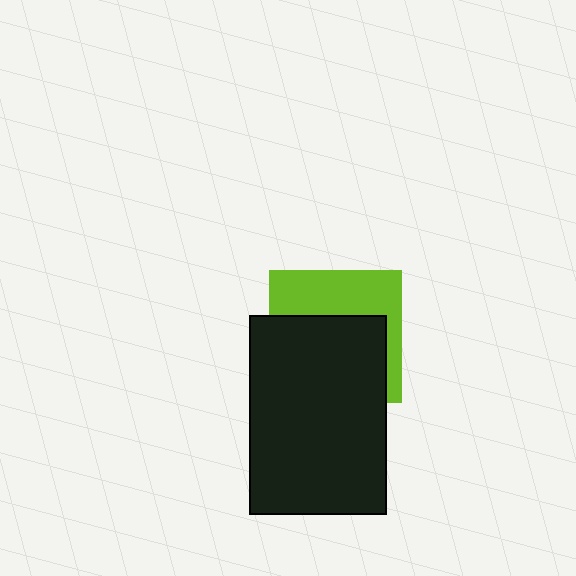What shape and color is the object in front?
The object in front is a black rectangle.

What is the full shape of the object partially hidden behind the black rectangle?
The partially hidden object is a lime square.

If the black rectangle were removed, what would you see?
You would see the complete lime square.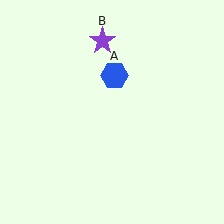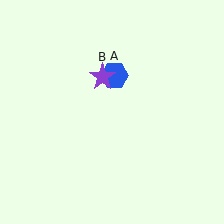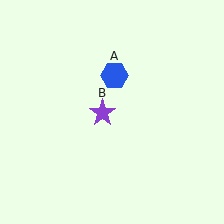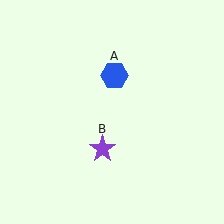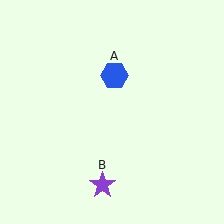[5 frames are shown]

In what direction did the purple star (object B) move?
The purple star (object B) moved down.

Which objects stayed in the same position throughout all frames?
Blue hexagon (object A) remained stationary.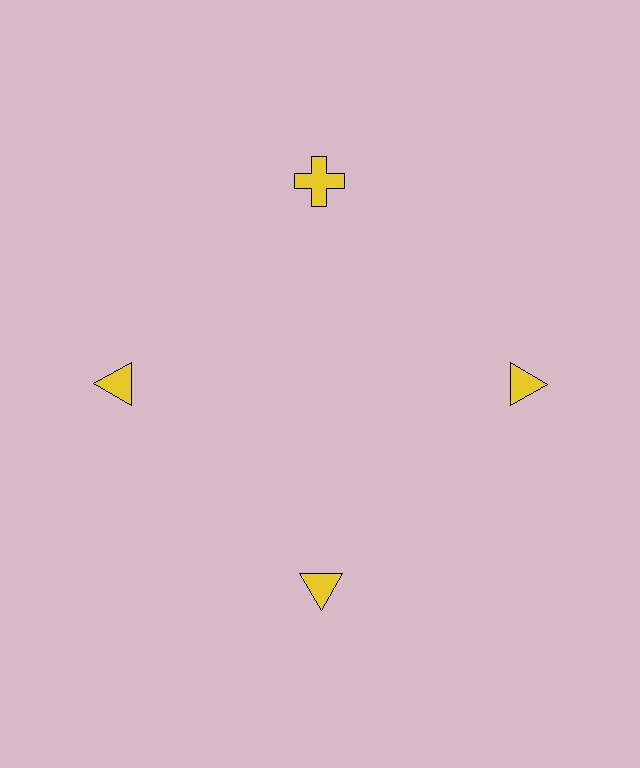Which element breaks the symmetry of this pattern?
The yellow cross at roughly the 12 o'clock position breaks the symmetry. All other shapes are yellow triangles.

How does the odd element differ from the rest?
It has a different shape: cross instead of triangle.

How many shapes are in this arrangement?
There are 4 shapes arranged in a ring pattern.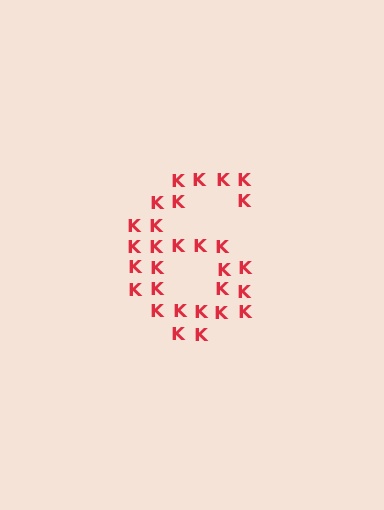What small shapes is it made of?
It is made of small letter K's.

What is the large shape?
The large shape is the digit 6.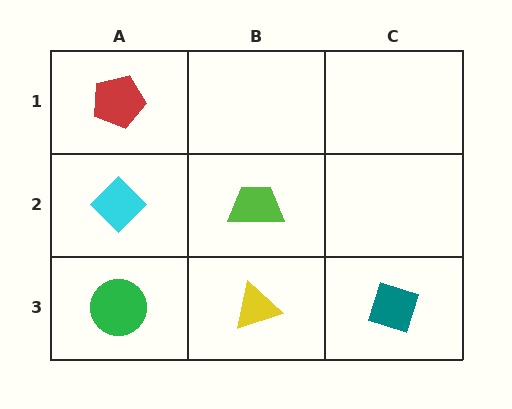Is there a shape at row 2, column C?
No, that cell is empty.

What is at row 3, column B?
A yellow triangle.